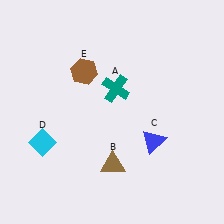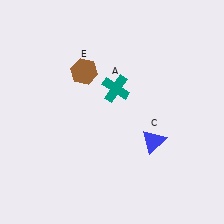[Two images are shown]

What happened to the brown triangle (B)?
The brown triangle (B) was removed in Image 2. It was in the bottom-right area of Image 1.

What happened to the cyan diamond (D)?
The cyan diamond (D) was removed in Image 2. It was in the bottom-left area of Image 1.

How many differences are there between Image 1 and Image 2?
There are 2 differences between the two images.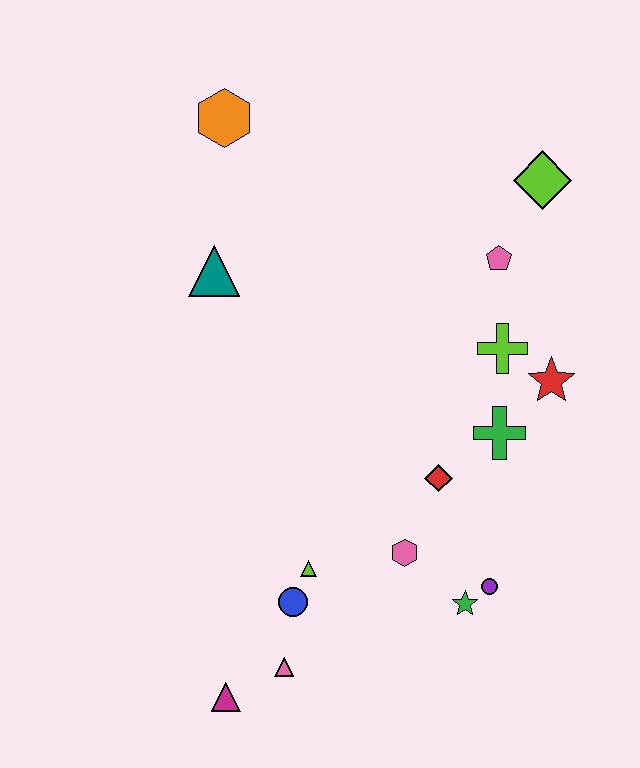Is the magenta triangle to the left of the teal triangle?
No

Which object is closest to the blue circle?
The lime triangle is closest to the blue circle.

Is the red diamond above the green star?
Yes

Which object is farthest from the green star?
The orange hexagon is farthest from the green star.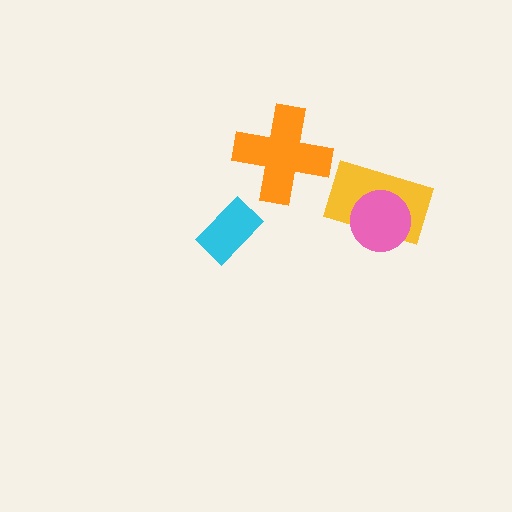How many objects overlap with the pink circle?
1 object overlaps with the pink circle.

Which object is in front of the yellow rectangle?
The pink circle is in front of the yellow rectangle.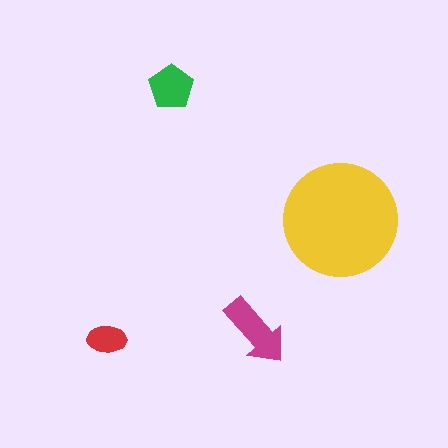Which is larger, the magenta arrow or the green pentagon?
The magenta arrow.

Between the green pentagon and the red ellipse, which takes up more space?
The green pentagon.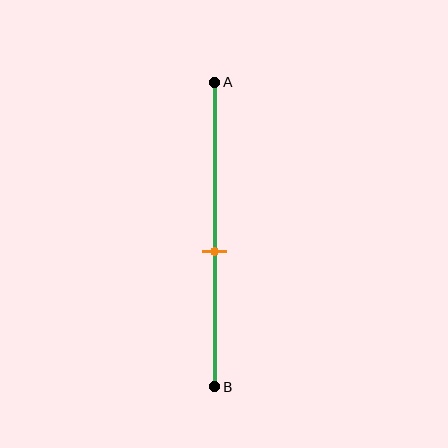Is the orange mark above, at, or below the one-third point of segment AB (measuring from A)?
The orange mark is below the one-third point of segment AB.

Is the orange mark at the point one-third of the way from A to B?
No, the mark is at about 55% from A, not at the 33% one-third point.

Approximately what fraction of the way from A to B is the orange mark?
The orange mark is approximately 55% of the way from A to B.